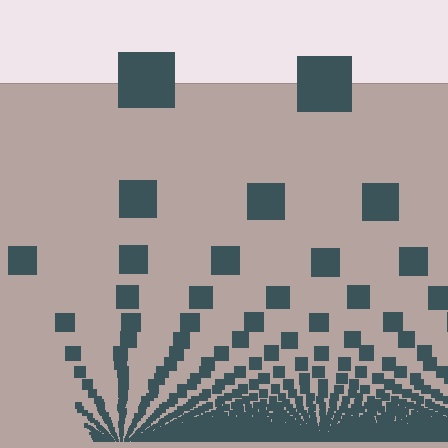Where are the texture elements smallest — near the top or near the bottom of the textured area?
Near the bottom.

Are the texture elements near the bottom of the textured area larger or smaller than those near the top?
Smaller. The gradient is inverted — elements near the bottom are smaller and denser.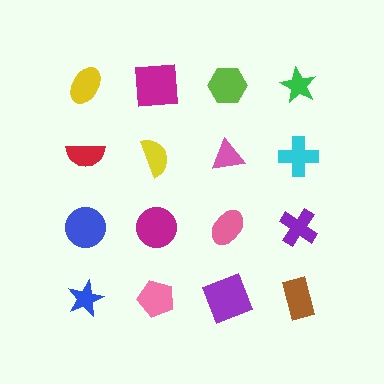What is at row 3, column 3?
A pink ellipse.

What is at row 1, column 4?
A green star.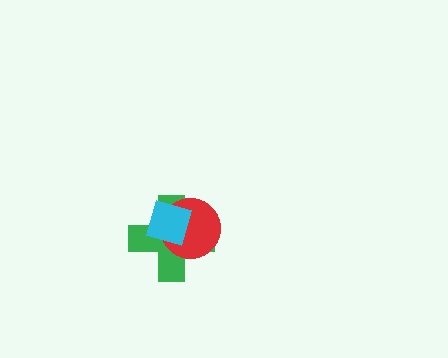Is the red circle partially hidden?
Yes, it is partially covered by another shape.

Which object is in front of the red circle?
The cyan diamond is in front of the red circle.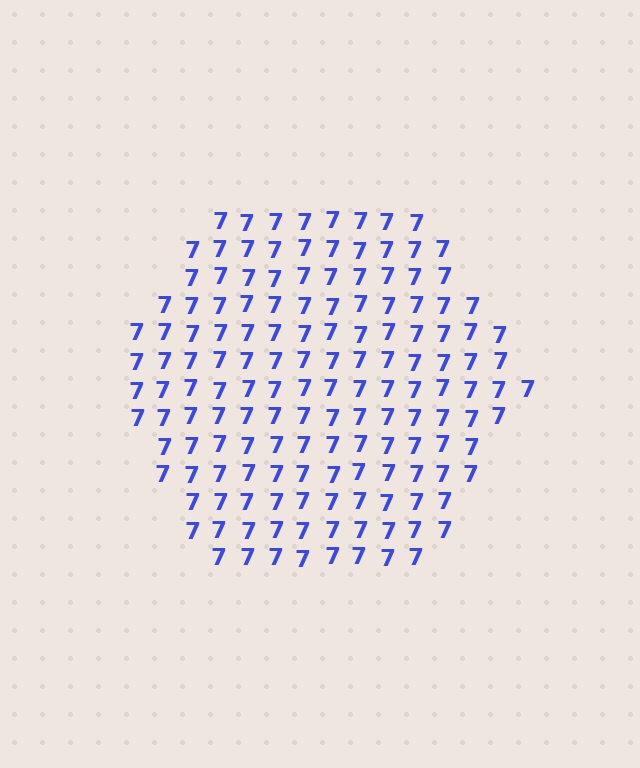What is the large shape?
The large shape is a hexagon.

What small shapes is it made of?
It is made of small digit 7's.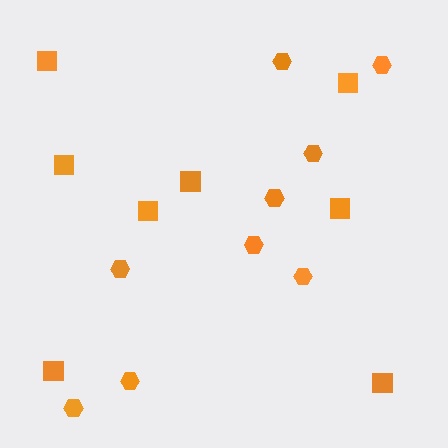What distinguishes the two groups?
There are 2 groups: one group of squares (8) and one group of hexagons (9).